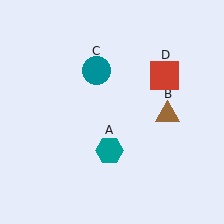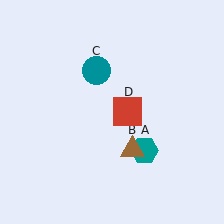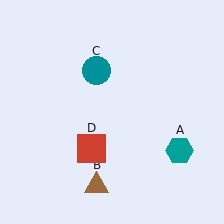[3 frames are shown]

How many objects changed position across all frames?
3 objects changed position: teal hexagon (object A), brown triangle (object B), red square (object D).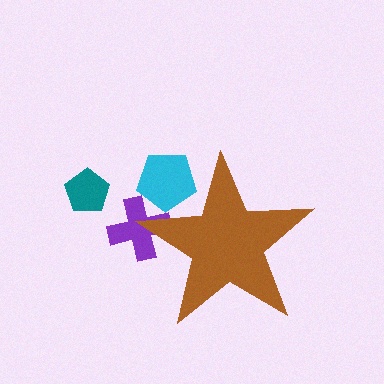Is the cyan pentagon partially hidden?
Yes, the cyan pentagon is partially hidden behind the brown star.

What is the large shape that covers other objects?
A brown star.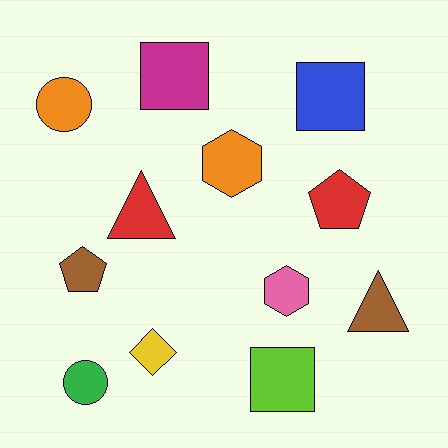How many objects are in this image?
There are 12 objects.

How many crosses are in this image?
There are no crosses.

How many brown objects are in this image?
There are 2 brown objects.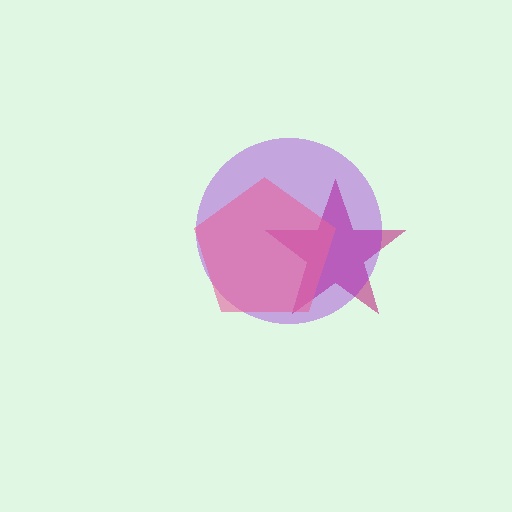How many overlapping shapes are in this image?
There are 3 overlapping shapes in the image.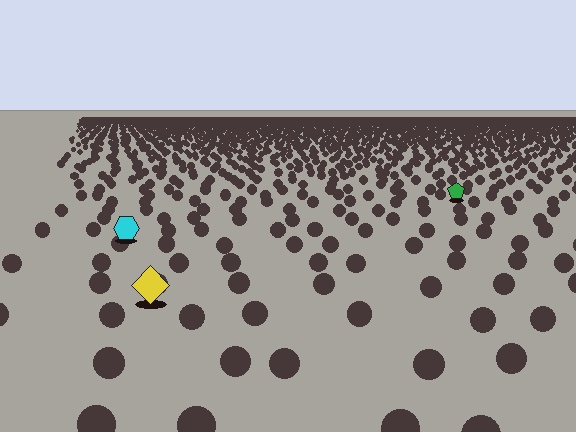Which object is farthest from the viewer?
The green pentagon is farthest from the viewer. It appears smaller and the ground texture around it is denser.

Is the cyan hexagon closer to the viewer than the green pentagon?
Yes. The cyan hexagon is closer — you can tell from the texture gradient: the ground texture is coarser near it.